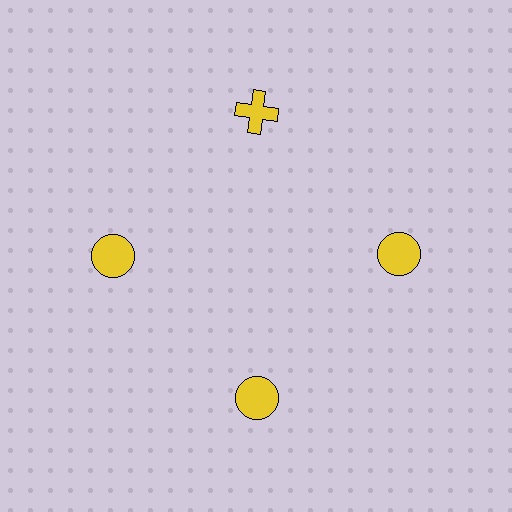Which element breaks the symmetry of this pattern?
The yellow cross at roughly the 12 o'clock position breaks the symmetry. All other shapes are yellow circles.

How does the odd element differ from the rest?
It has a different shape: cross instead of circle.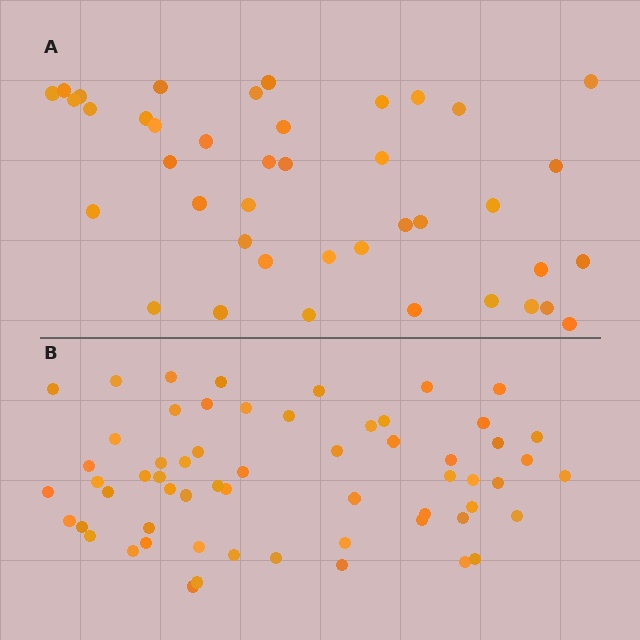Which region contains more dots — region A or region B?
Region B (the bottom region) has more dots.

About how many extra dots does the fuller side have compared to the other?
Region B has approximately 20 more dots than region A.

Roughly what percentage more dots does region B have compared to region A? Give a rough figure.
About 45% more.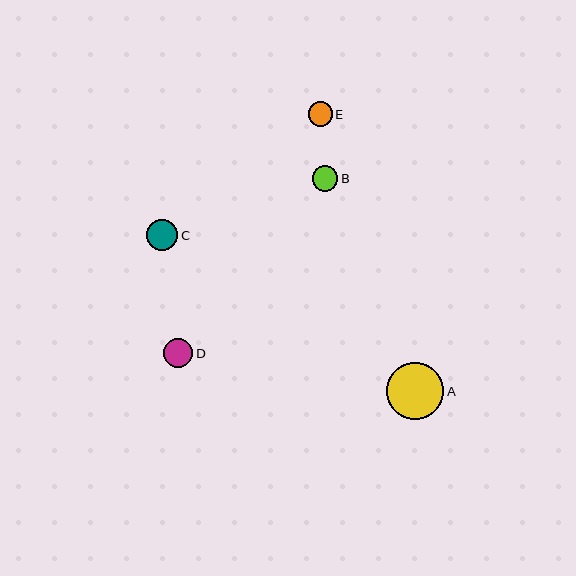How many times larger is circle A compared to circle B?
Circle A is approximately 2.3 times the size of circle B.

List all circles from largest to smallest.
From largest to smallest: A, C, D, B, E.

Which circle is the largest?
Circle A is the largest with a size of approximately 58 pixels.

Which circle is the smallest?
Circle E is the smallest with a size of approximately 24 pixels.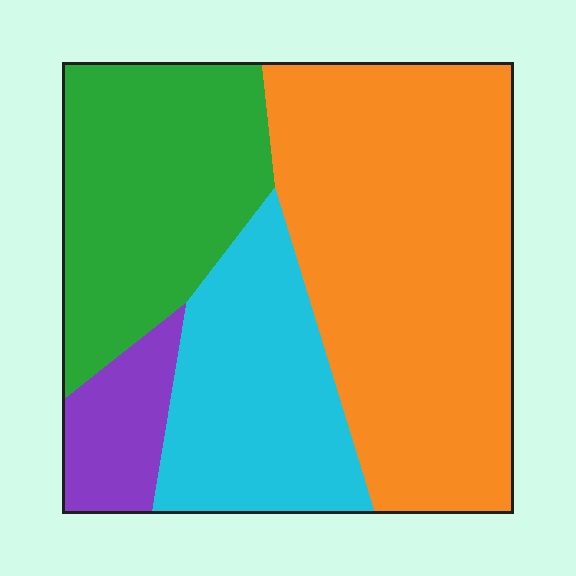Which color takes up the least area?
Purple, at roughly 10%.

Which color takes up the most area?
Orange, at roughly 45%.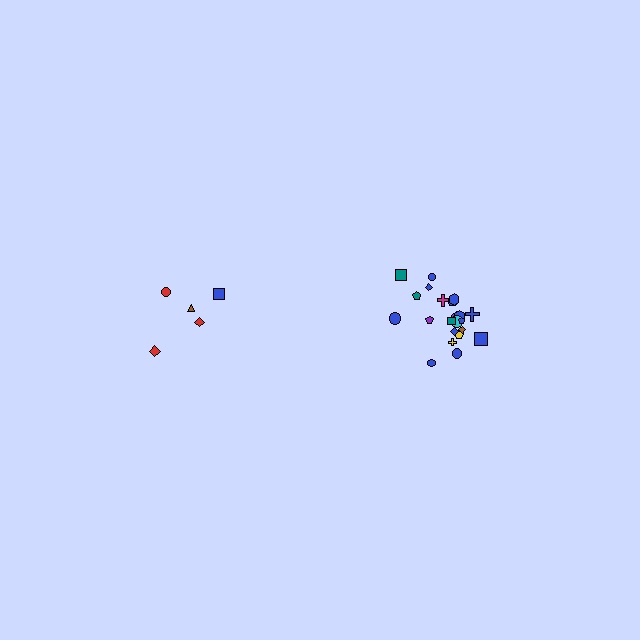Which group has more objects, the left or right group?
The right group.